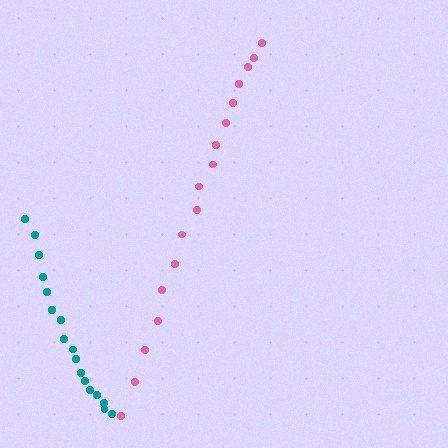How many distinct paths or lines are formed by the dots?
There are 2 distinct paths.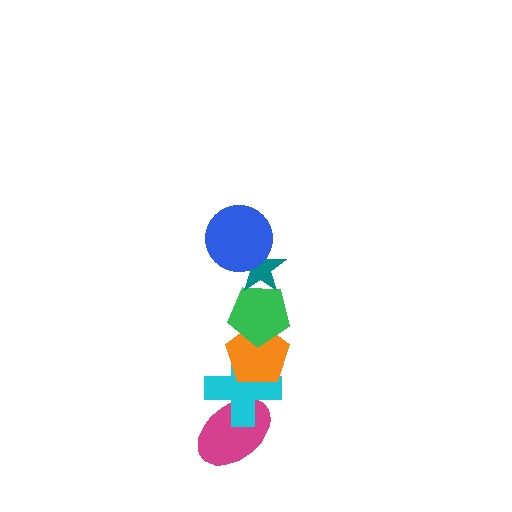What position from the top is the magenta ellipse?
The magenta ellipse is 6th from the top.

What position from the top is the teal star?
The teal star is 2nd from the top.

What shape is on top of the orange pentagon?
The green pentagon is on top of the orange pentagon.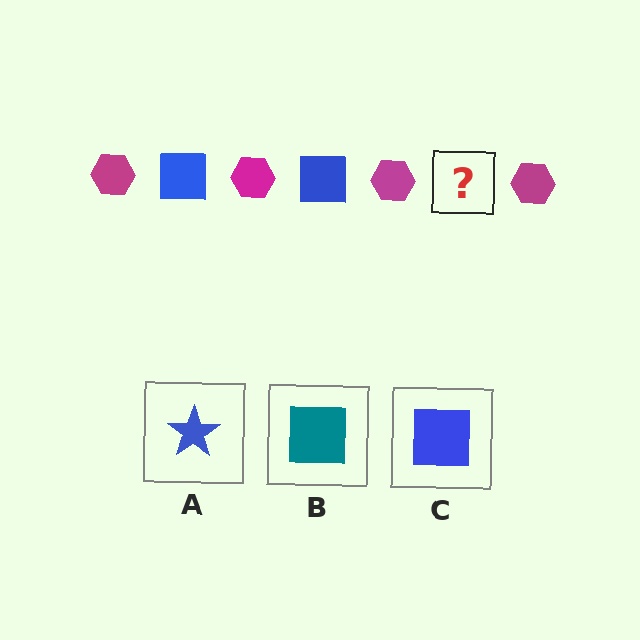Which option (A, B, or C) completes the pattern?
C.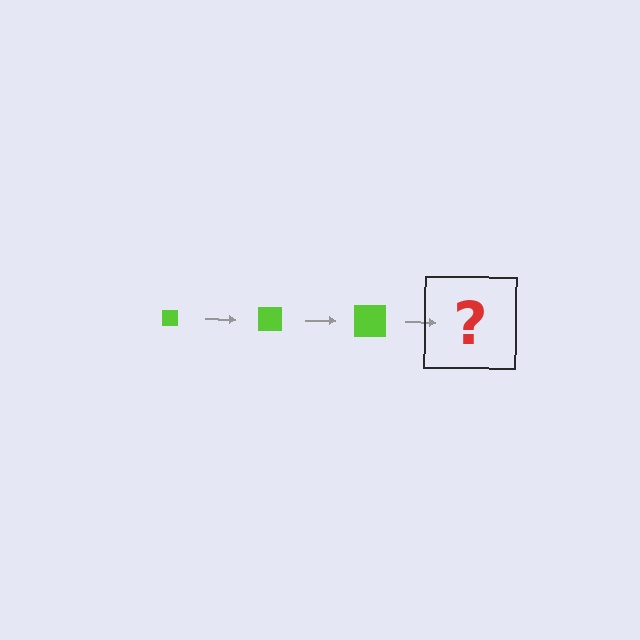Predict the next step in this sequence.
The next step is a lime square, larger than the previous one.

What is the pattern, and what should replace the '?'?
The pattern is that the square gets progressively larger each step. The '?' should be a lime square, larger than the previous one.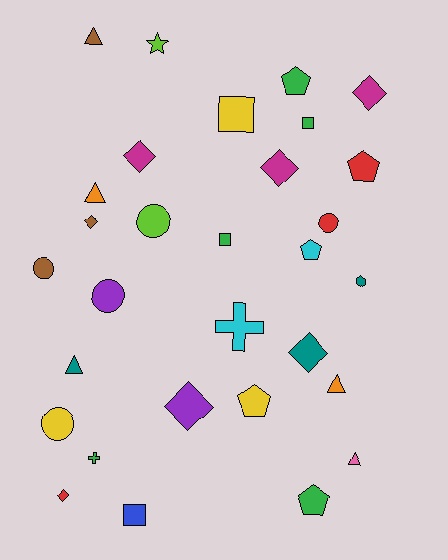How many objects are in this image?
There are 30 objects.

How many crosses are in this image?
There are 2 crosses.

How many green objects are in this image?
There are 5 green objects.